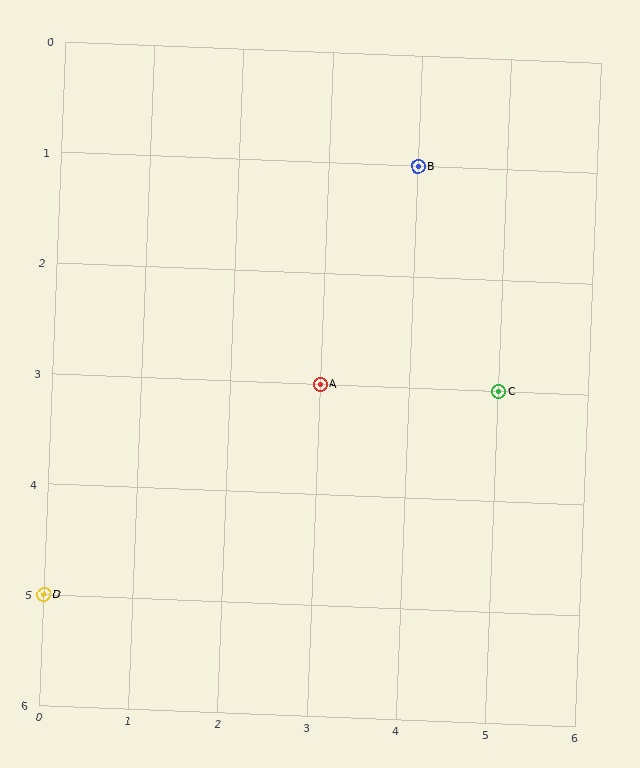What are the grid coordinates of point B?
Point B is at grid coordinates (4, 1).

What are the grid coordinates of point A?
Point A is at grid coordinates (3, 3).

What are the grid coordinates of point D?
Point D is at grid coordinates (0, 5).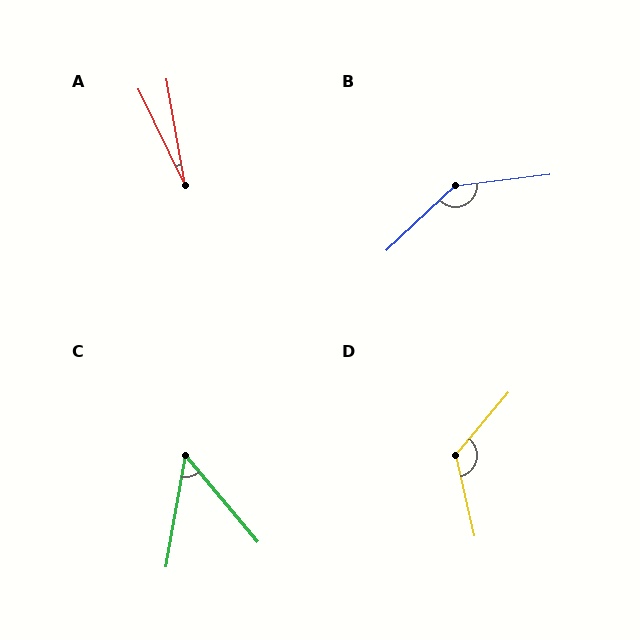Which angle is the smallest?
A, at approximately 16 degrees.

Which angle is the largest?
B, at approximately 143 degrees.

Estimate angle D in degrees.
Approximately 127 degrees.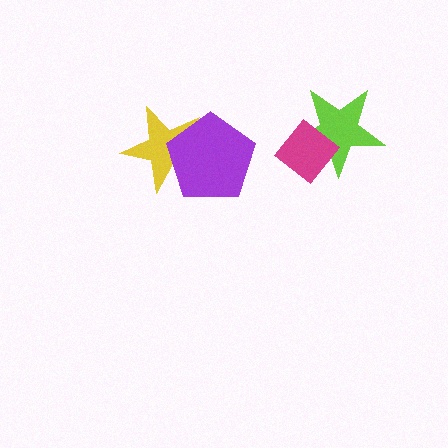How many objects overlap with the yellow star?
1 object overlaps with the yellow star.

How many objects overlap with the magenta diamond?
1 object overlaps with the magenta diamond.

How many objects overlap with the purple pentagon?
1 object overlaps with the purple pentagon.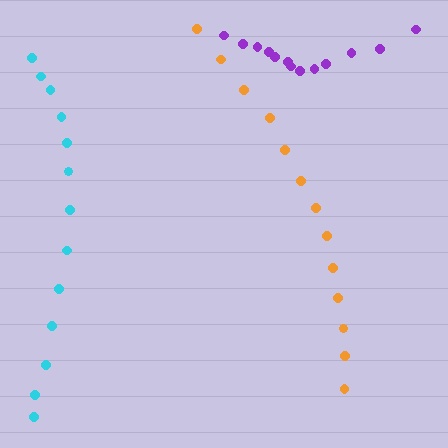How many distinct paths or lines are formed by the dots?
There are 3 distinct paths.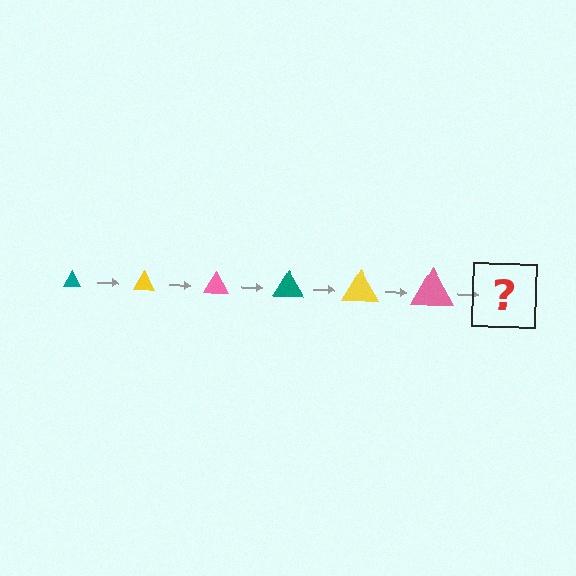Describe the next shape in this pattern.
It should be a teal triangle, larger than the previous one.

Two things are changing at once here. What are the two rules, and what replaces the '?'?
The two rules are that the triangle grows larger each step and the color cycles through teal, yellow, and pink. The '?' should be a teal triangle, larger than the previous one.